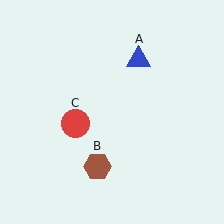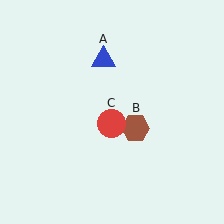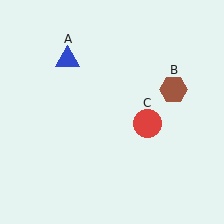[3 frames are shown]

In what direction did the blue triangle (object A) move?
The blue triangle (object A) moved left.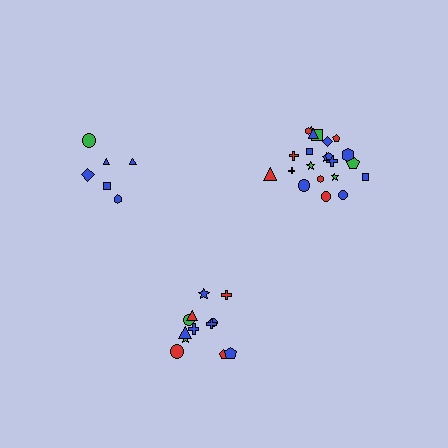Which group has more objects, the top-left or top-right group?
The top-right group.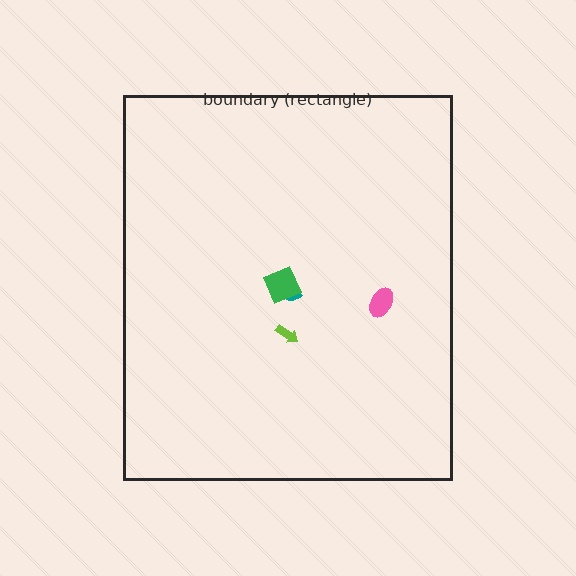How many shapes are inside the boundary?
4 inside, 0 outside.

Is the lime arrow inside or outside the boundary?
Inside.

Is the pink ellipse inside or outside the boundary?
Inside.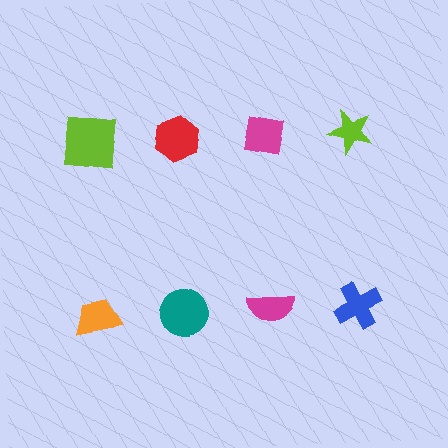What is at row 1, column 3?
A magenta square.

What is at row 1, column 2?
A red hexagon.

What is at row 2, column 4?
A blue cross.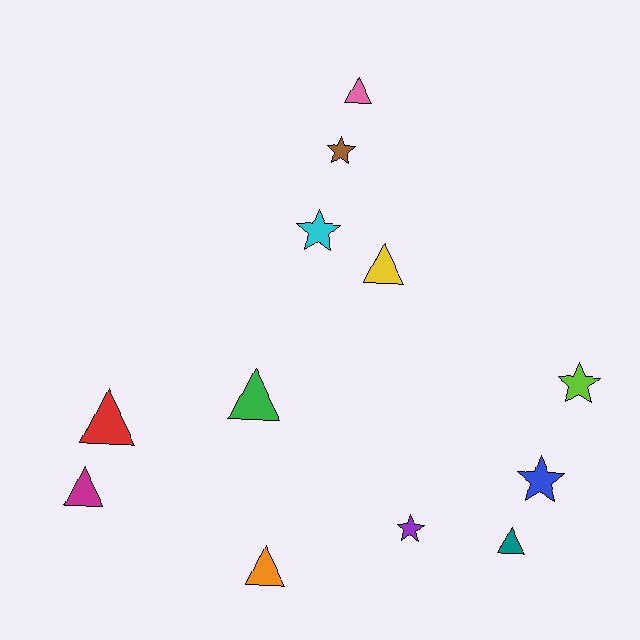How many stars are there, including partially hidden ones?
There are 5 stars.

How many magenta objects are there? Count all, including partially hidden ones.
There is 1 magenta object.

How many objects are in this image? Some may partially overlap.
There are 12 objects.